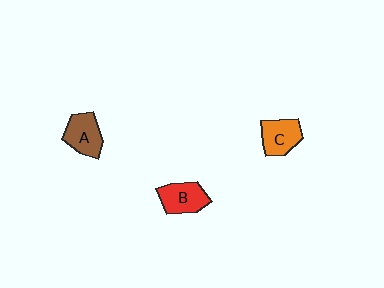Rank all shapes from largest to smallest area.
From largest to smallest: B (red), A (brown), C (orange).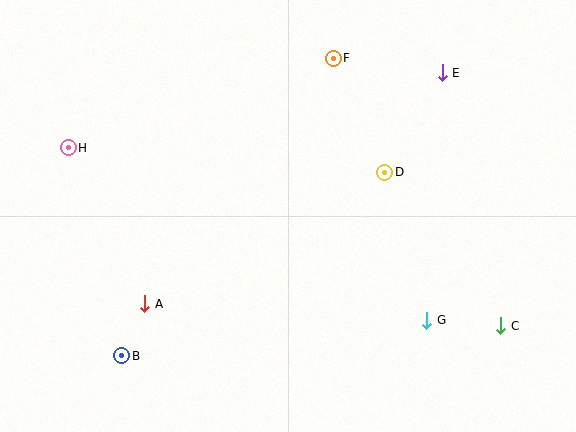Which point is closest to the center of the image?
Point D at (385, 172) is closest to the center.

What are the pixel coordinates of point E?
Point E is at (442, 73).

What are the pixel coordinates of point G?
Point G is at (427, 320).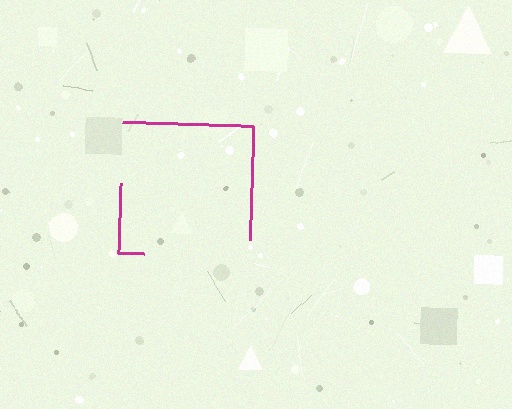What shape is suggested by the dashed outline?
The dashed outline suggests a square.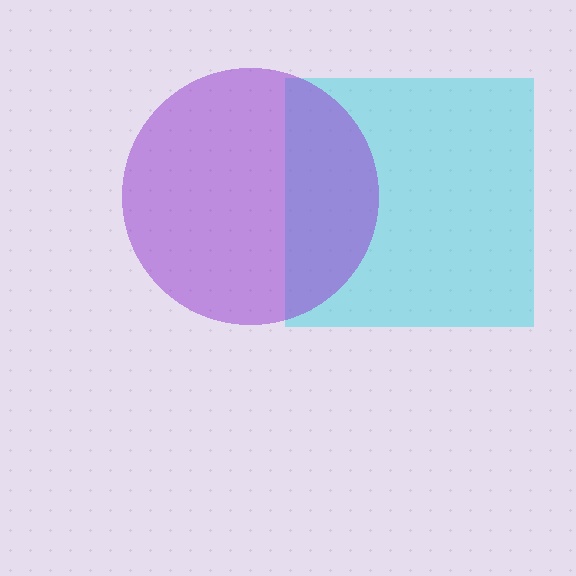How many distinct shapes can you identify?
There are 2 distinct shapes: a cyan square, a purple circle.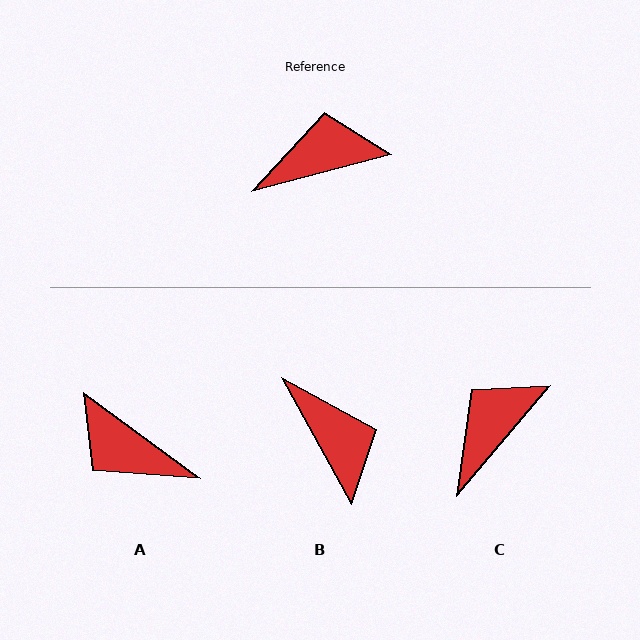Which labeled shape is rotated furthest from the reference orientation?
A, about 129 degrees away.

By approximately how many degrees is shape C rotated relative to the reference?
Approximately 35 degrees counter-clockwise.